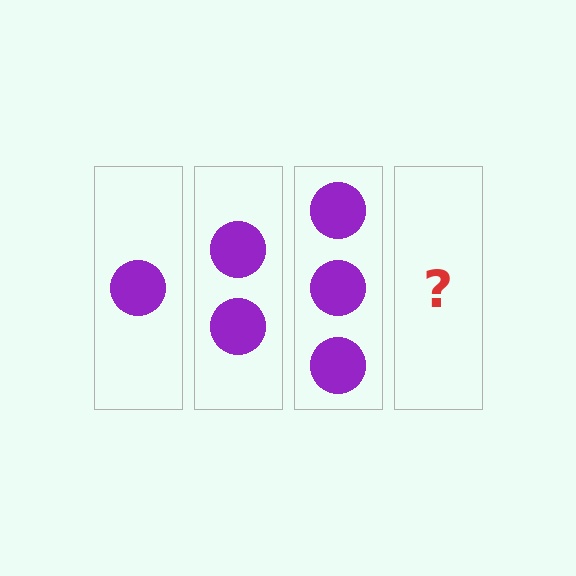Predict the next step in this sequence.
The next step is 4 circles.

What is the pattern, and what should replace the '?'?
The pattern is that each step adds one more circle. The '?' should be 4 circles.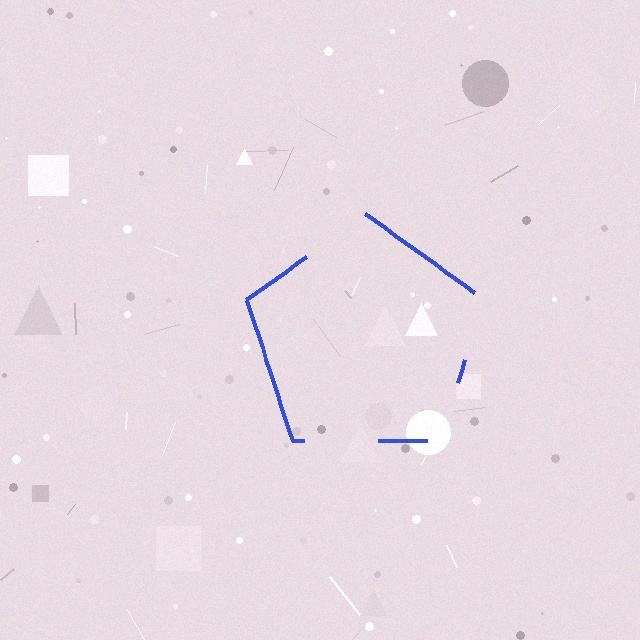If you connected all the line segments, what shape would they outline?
They would outline a pentagon.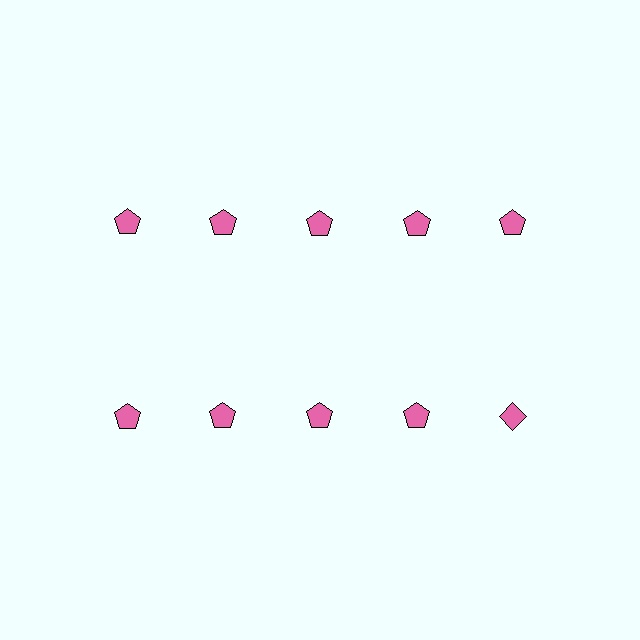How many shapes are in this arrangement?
There are 10 shapes arranged in a grid pattern.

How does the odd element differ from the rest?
It has a different shape: diamond instead of pentagon.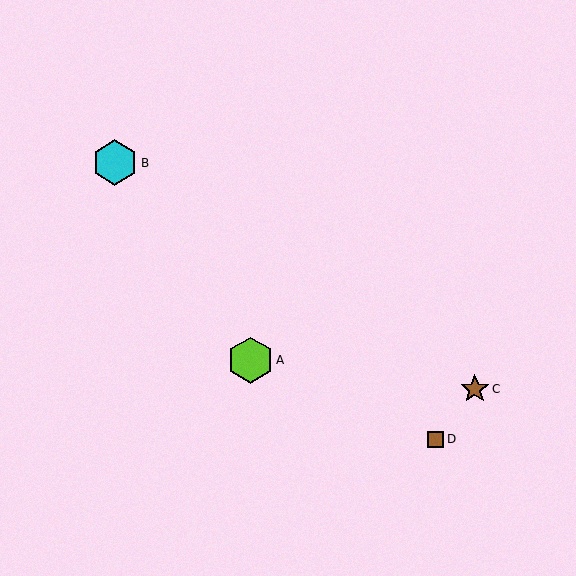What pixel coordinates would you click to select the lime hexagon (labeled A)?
Click at (251, 360) to select the lime hexagon A.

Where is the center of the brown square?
The center of the brown square is at (436, 439).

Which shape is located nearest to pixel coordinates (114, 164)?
The cyan hexagon (labeled B) at (115, 163) is nearest to that location.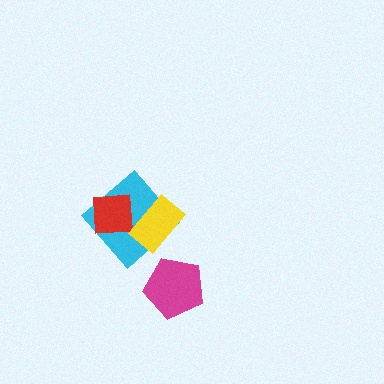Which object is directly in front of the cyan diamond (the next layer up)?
The red square is directly in front of the cyan diamond.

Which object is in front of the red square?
The yellow rectangle is in front of the red square.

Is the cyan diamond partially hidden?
Yes, it is partially covered by another shape.